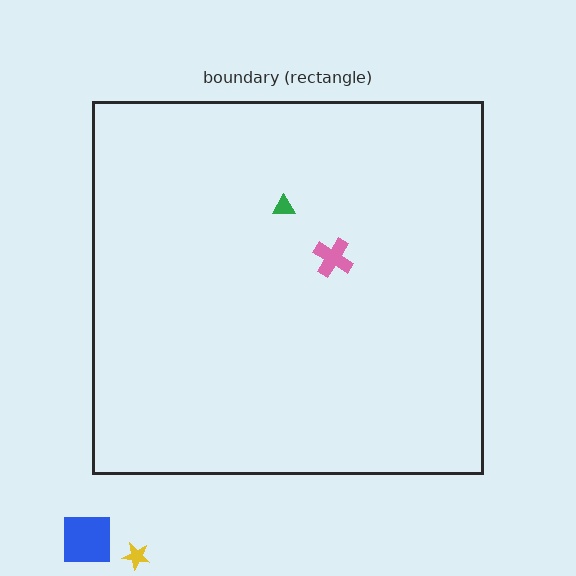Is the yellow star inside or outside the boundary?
Outside.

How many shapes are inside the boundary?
2 inside, 2 outside.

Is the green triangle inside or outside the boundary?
Inside.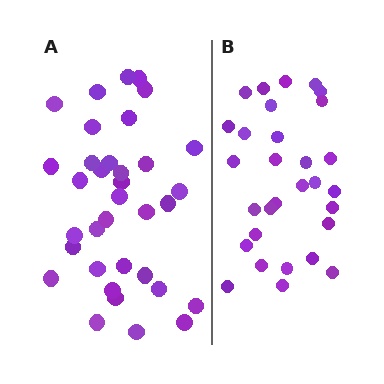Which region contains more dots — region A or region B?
Region A (the left region) has more dots.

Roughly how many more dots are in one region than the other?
Region A has about 5 more dots than region B.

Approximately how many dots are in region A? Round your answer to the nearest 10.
About 40 dots. (The exact count is 35, which rounds to 40.)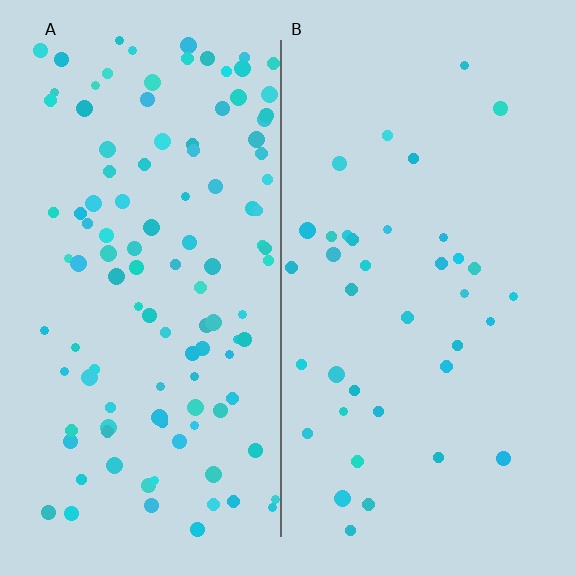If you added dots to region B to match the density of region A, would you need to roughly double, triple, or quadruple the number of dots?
Approximately triple.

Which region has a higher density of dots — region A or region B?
A (the left).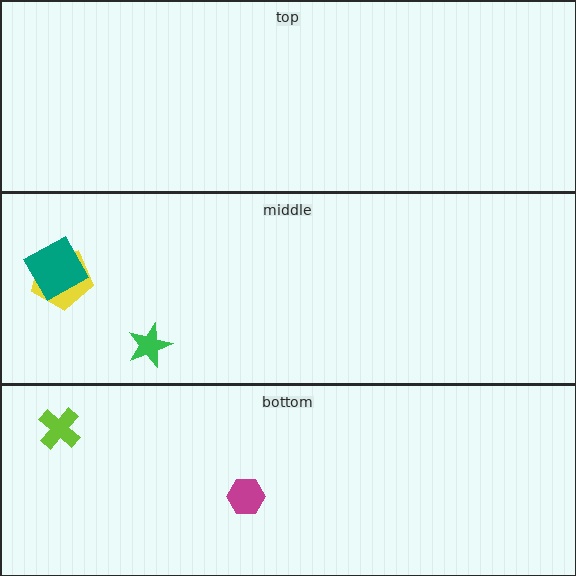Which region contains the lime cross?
The bottom region.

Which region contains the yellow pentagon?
The middle region.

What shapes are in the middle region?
The green star, the yellow pentagon, the teal diamond.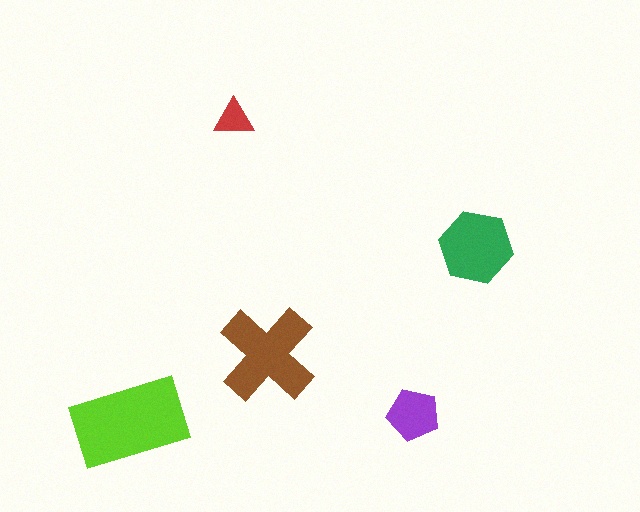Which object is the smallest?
The red triangle.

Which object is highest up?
The red triangle is topmost.